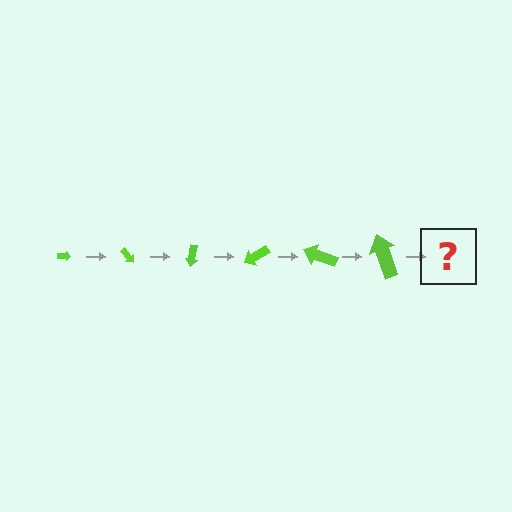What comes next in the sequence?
The next element should be an arrow, larger than the previous one and rotated 300 degrees from the start.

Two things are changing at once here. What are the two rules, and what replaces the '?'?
The two rules are that the arrow grows larger each step and it rotates 50 degrees each step. The '?' should be an arrow, larger than the previous one and rotated 300 degrees from the start.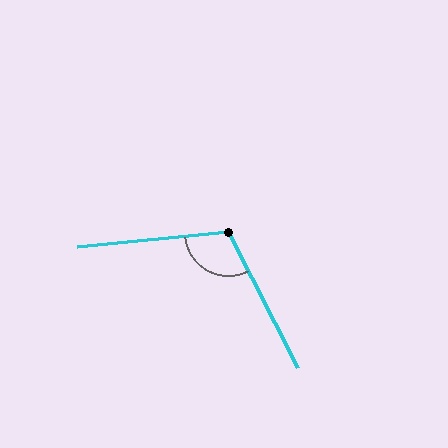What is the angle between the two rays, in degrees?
Approximately 111 degrees.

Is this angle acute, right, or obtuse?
It is obtuse.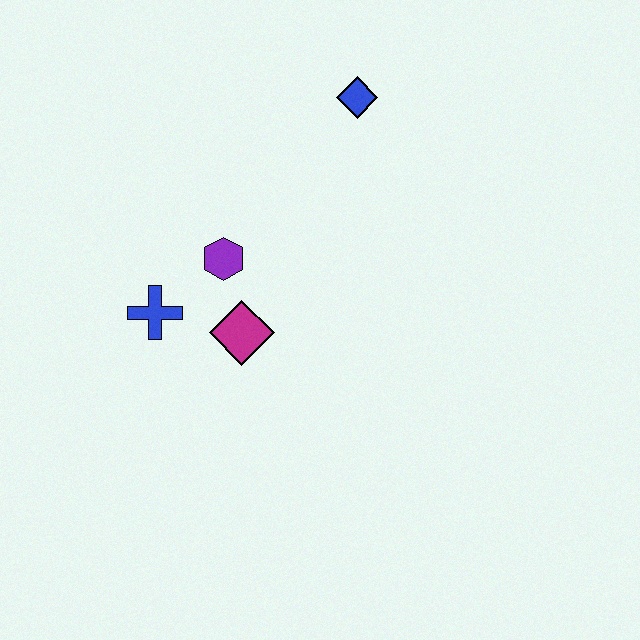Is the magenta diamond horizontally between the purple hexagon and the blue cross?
No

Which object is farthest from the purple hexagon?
The blue diamond is farthest from the purple hexagon.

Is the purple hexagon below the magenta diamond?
No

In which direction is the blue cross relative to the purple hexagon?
The blue cross is to the left of the purple hexagon.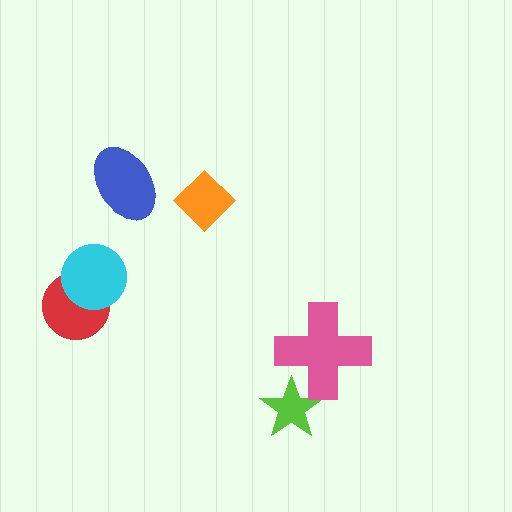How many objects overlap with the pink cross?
1 object overlaps with the pink cross.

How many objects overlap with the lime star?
1 object overlaps with the lime star.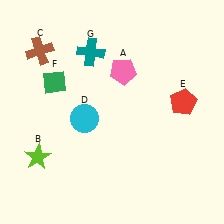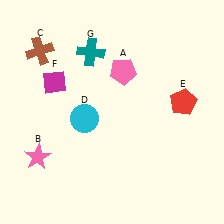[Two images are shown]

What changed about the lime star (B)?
In Image 1, B is lime. In Image 2, it changed to pink.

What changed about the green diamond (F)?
In Image 1, F is green. In Image 2, it changed to magenta.